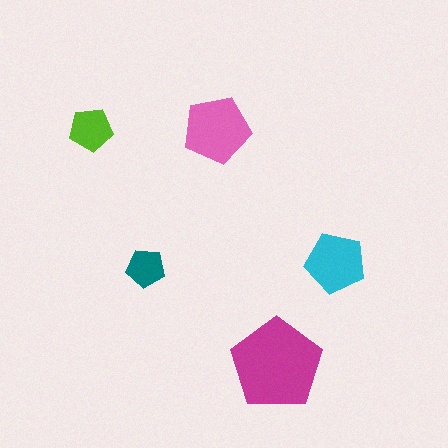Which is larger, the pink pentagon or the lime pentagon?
The pink one.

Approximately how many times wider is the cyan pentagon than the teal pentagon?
About 1.5 times wider.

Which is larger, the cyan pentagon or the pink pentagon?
The pink one.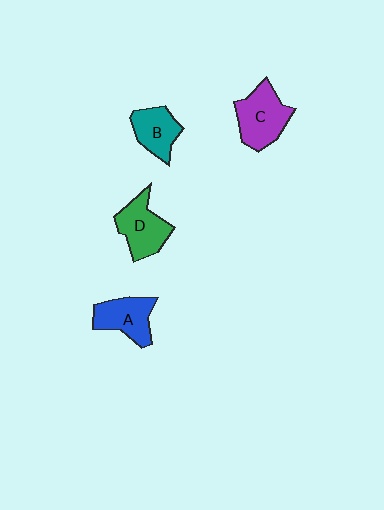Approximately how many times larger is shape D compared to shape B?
Approximately 1.2 times.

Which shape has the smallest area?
Shape B (teal).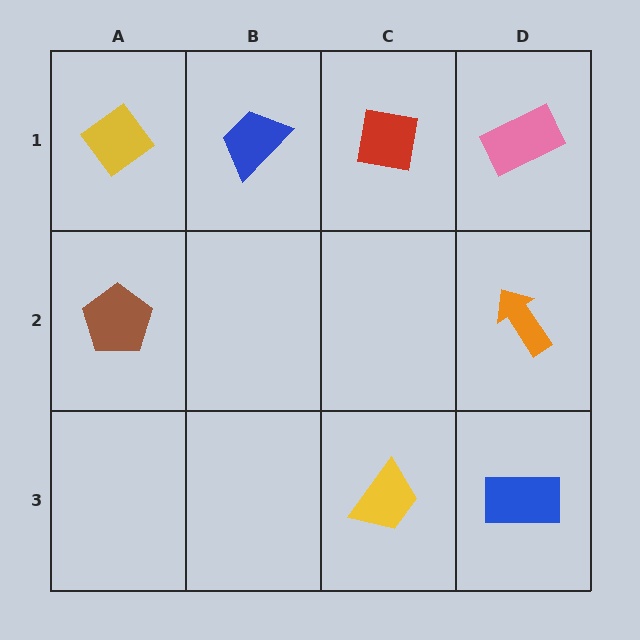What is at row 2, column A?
A brown pentagon.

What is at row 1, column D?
A pink rectangle.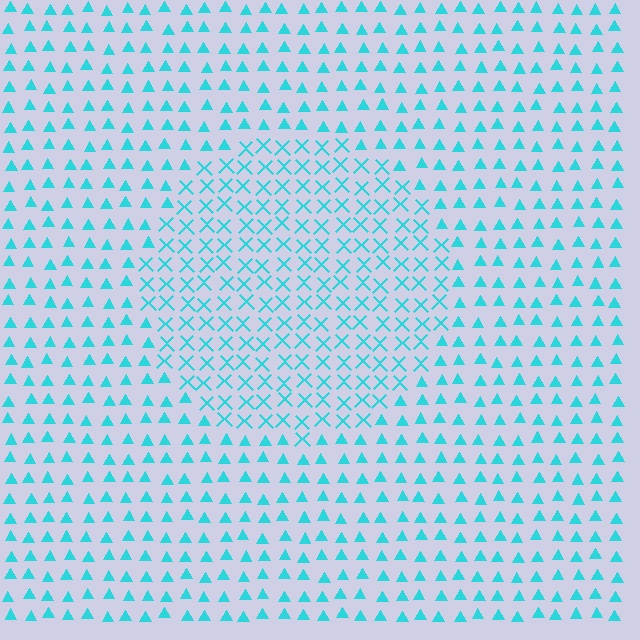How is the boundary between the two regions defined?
The boundary is defined by a change in element shape: X marks inside vs. triangles outside. All elements share the same color and spacing.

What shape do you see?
I see a circle.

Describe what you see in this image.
The image is filled with small cyan elements arranged in a uniform grid. A circle-shaped region contains X marks, while the surrounding area contains triangles. The boundary is defined purely by the change in element shape.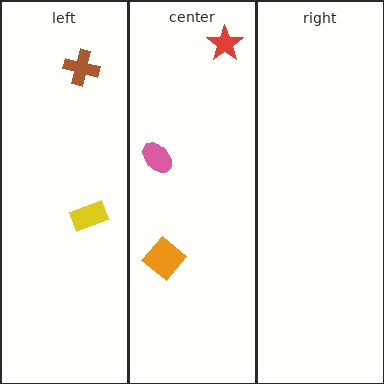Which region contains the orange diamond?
The center region.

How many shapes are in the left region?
2.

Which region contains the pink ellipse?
The center region.